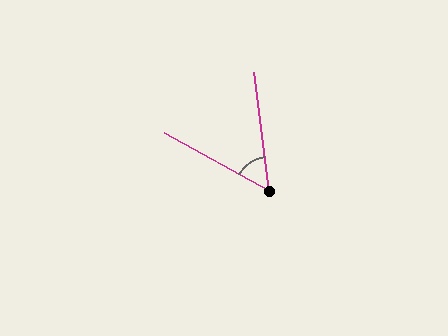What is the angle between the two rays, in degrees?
Approximately 54 degrees.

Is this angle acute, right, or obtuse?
It is acute.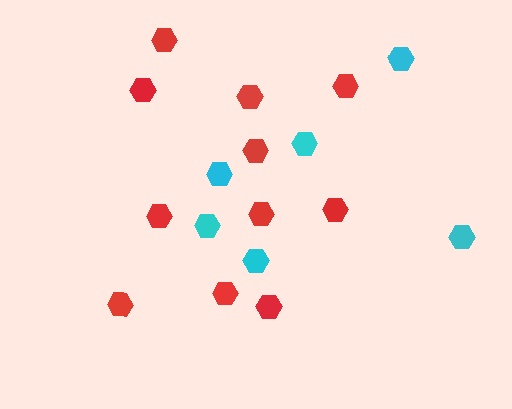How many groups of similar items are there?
There are 2 groups: one group of cyan hexagons (6) and one group of red hexagons (11).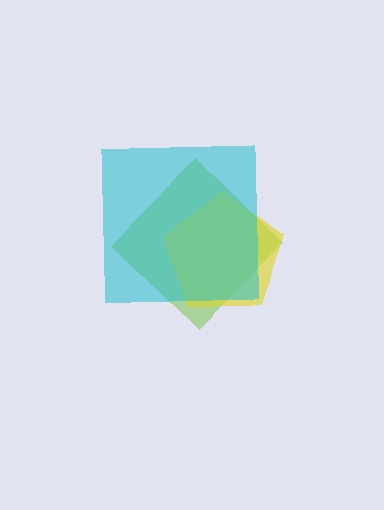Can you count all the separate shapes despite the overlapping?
Yes, there are 3 separate shapes.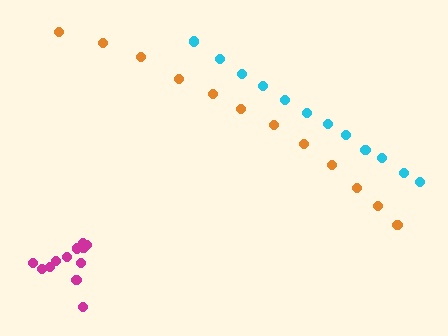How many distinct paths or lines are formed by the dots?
There are 3 distinct paths.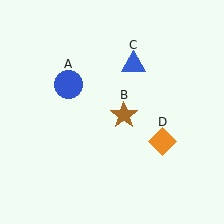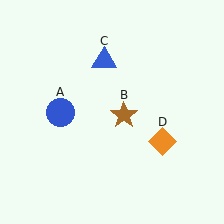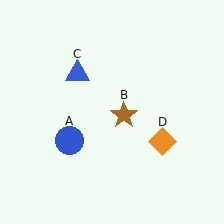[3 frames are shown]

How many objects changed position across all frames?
2 objects changed position: blue circle (object A), blue triangle (object C).